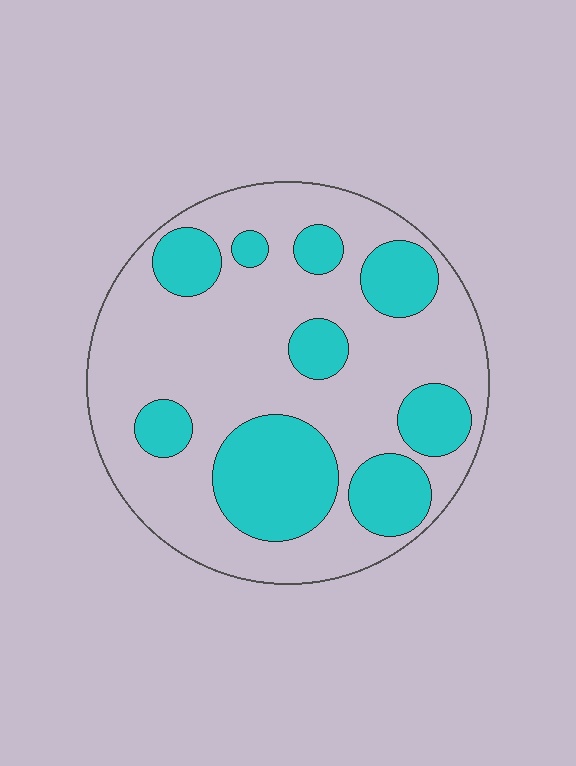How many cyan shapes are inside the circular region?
9.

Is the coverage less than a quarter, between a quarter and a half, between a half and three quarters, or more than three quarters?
Between a quarter and a half.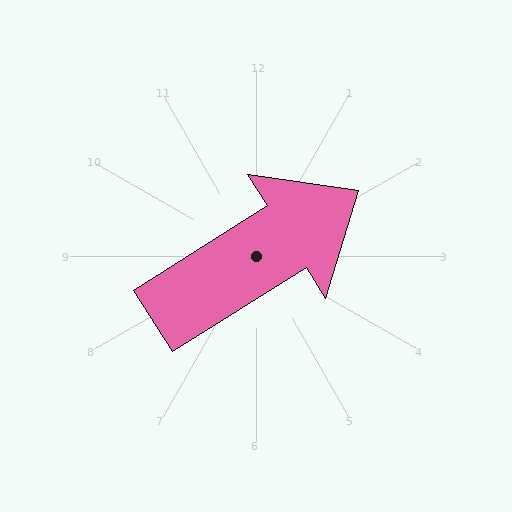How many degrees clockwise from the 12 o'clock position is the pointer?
Approximately 58 degrees.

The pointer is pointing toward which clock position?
Roughly 2 o'clock.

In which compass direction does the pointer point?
Northeast.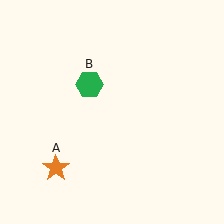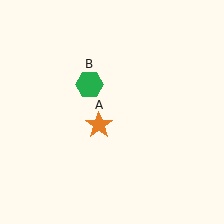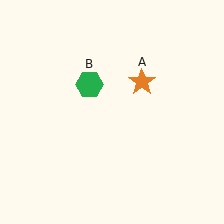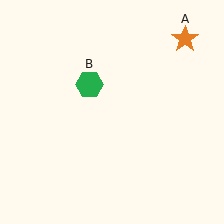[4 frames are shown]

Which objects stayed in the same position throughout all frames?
Green hexagon (object B) remained stationary.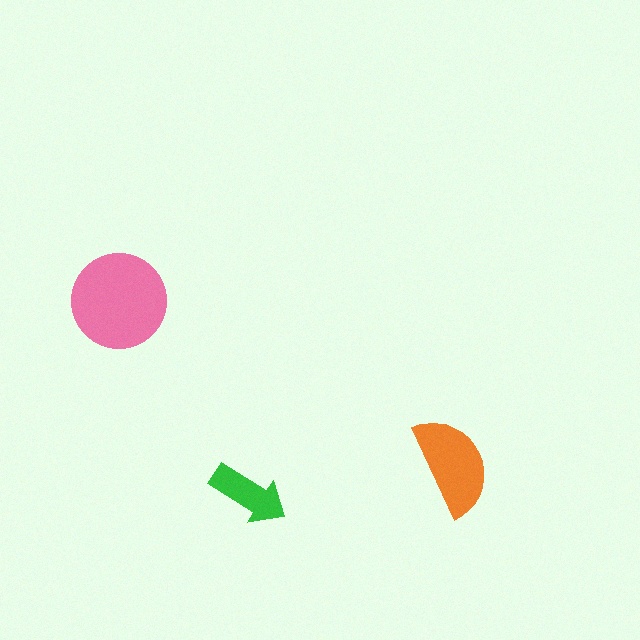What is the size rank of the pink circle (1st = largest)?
1st.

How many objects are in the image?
There are 3 objects in the image.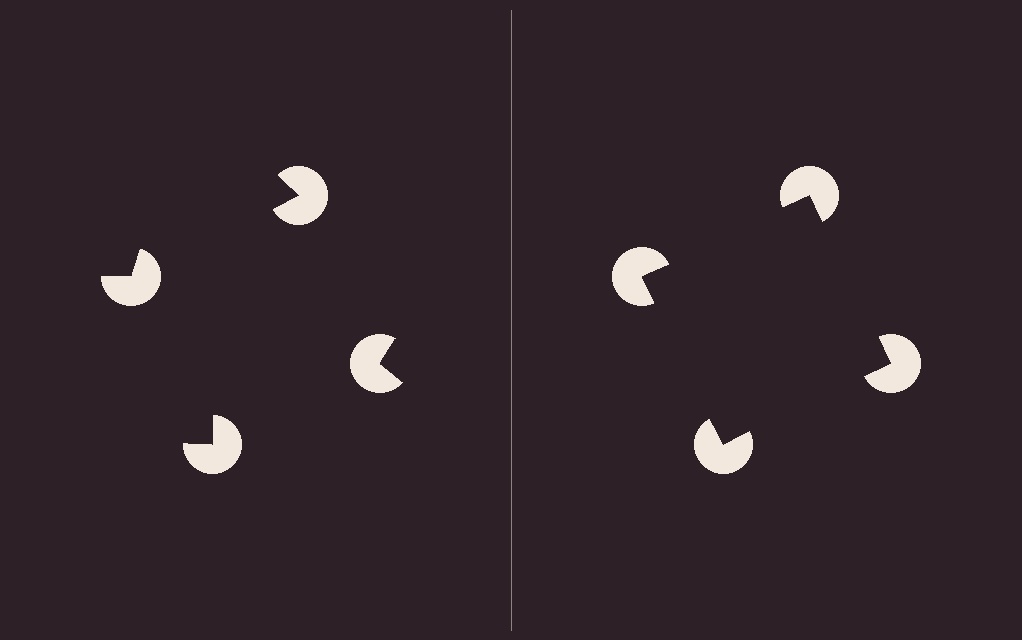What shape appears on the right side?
An illusory square.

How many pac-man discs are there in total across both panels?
8 — 4 on each side.